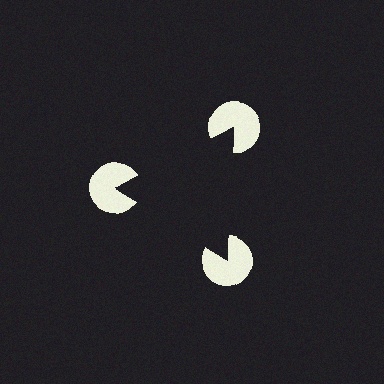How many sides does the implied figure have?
3 sides.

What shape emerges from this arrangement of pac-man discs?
An illusory triangle — its edges are inferred from the aligned wedge cuts in the pac-man discs, not physically drawn.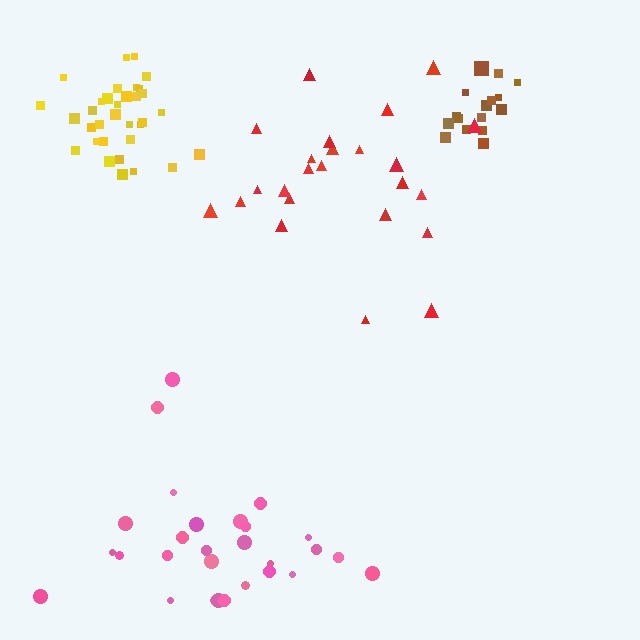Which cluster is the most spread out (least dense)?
Red.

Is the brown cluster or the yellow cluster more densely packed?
Brown.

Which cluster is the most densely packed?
Brown.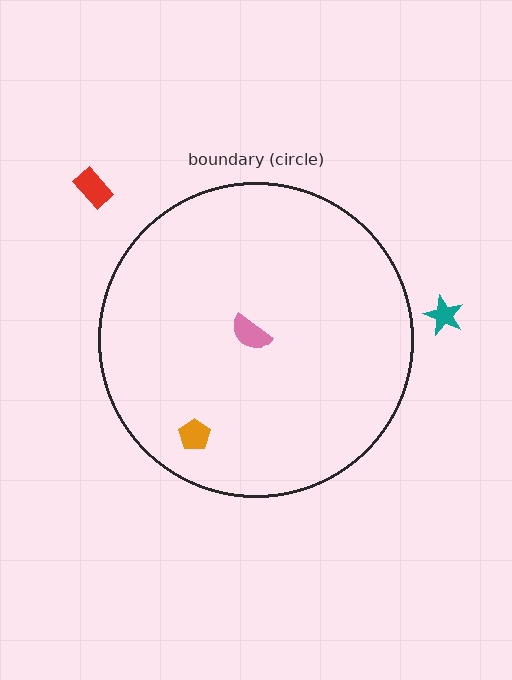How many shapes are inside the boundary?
2 inside, 2 outside.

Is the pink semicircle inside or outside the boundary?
Inside.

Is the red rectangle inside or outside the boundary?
Outside.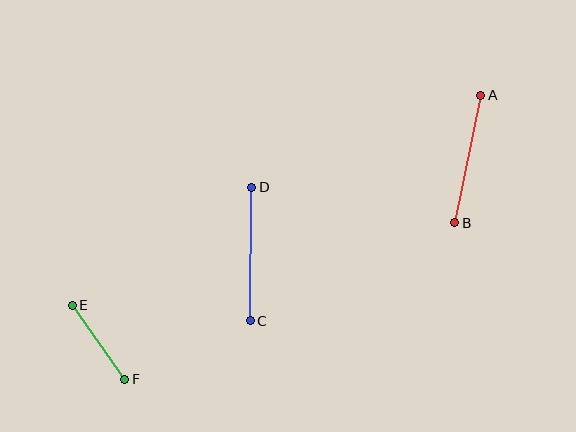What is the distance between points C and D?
The distance is approximately 134 pixels.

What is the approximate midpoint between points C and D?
The midpoint is at approximately (251, 254) pixels.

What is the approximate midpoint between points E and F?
The midpoint is at approximately (98, 342) pixels.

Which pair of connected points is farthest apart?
Points C and D are farthest apart.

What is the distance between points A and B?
The distance is approximately 130 pixels.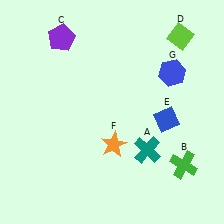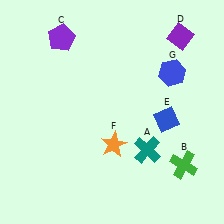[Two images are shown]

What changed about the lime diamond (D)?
In Image 1, D is lime. In Image 2, it changed to purple.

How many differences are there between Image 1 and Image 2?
There is 1 difference between the two images.